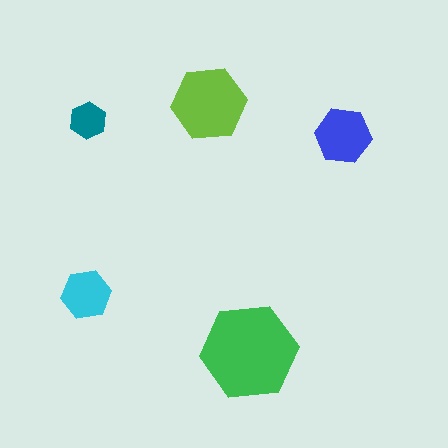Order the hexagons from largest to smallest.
the green one, the lime one, the blue one, the cyan one, the teal one.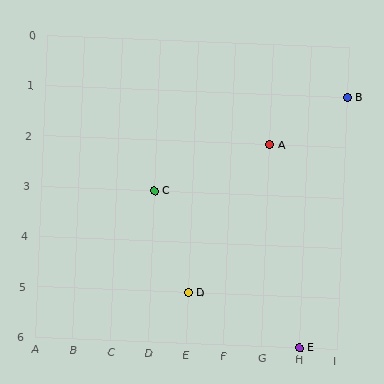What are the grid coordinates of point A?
Point A is at grid coordinates (G, 2).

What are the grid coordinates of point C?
Point C is at grid coordinates (D, 3).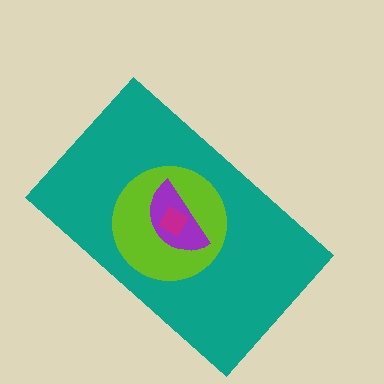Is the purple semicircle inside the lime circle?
Yes.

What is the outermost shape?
The teal rectangle.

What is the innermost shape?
The magenta diamond.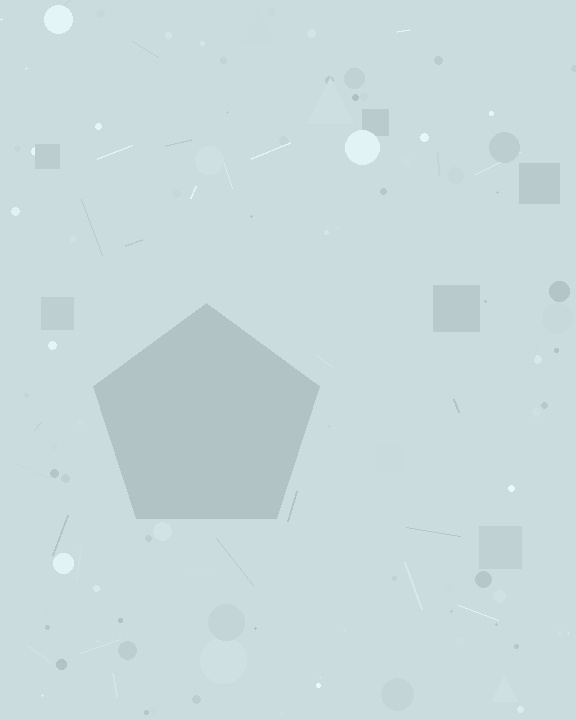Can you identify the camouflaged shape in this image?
The camouflaged shape is a pentagon.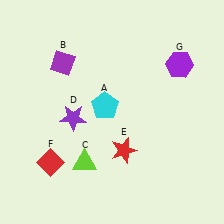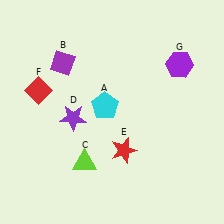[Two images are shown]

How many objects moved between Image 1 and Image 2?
1 object moved between the two images.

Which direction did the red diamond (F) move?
The red diamond (F) moved up.